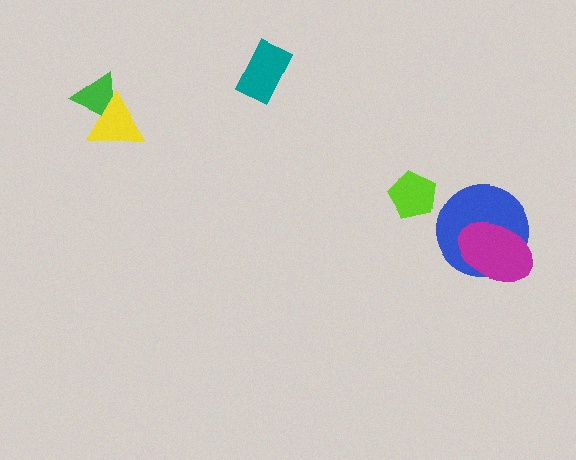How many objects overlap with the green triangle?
1 object overlaps with the green triangle.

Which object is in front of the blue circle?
The magenta ellipse is in front of the blue circle.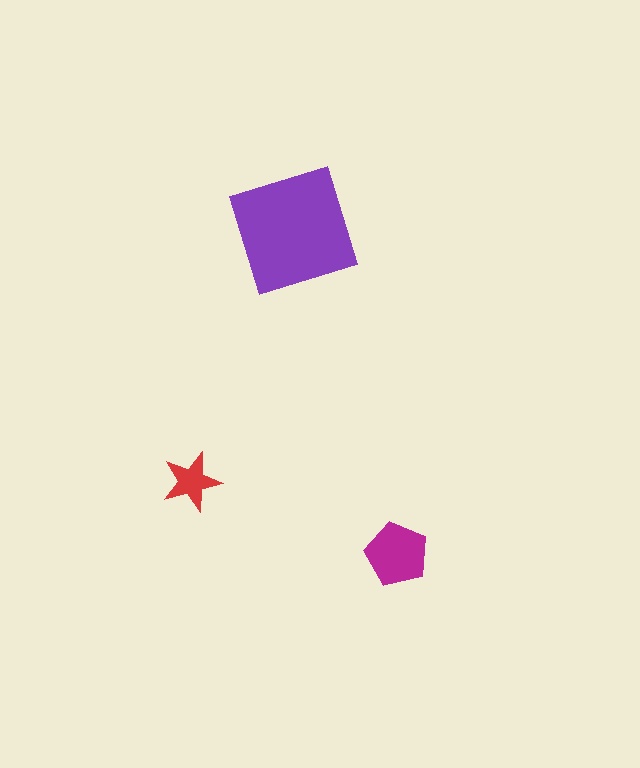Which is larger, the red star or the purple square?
The purple square.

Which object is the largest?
The purple square.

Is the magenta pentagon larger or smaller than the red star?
Larger.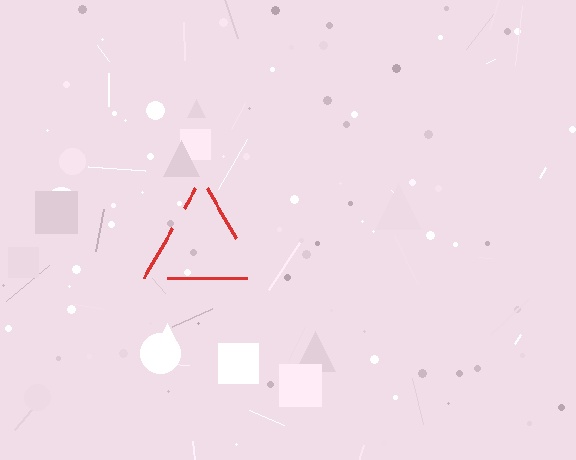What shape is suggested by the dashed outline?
The dashed outline suggests a triangle.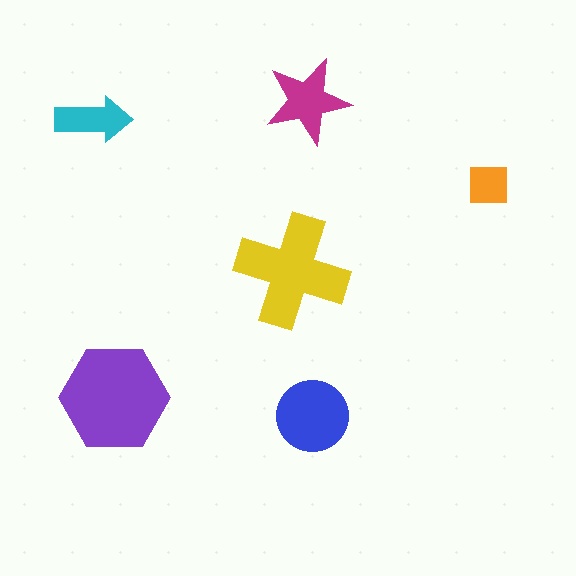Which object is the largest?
The purple hexagon.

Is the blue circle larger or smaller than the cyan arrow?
Larger.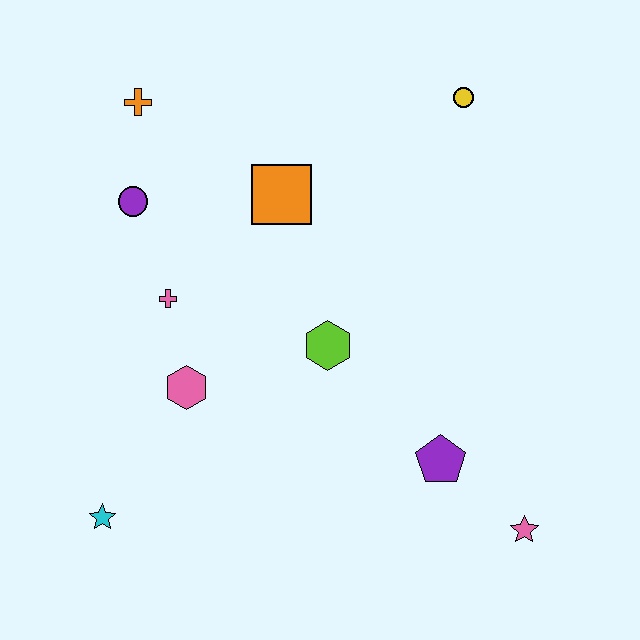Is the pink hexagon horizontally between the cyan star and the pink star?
Yes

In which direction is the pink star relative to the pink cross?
The pink star is to the right of the pink cross.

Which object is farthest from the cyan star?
The yellow circle is farthest from the cyan star.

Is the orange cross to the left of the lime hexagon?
Yes